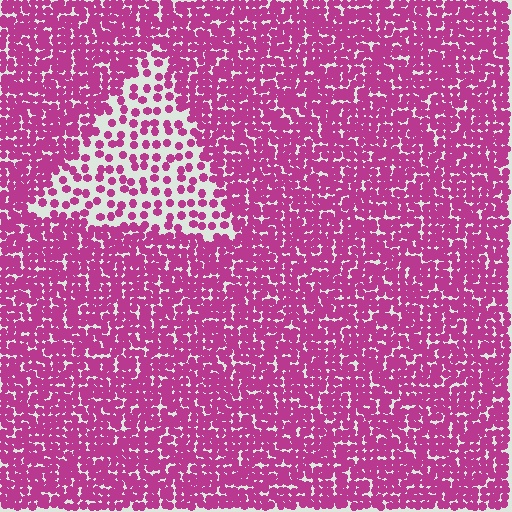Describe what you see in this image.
The image contains small magenta elements arranged at two different densities. A triangle-shaped region is visible where the elements are less densely packed than the surrounding area.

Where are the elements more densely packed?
The elements are more densely packed outside the triangle boundary.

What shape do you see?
I see a triangle.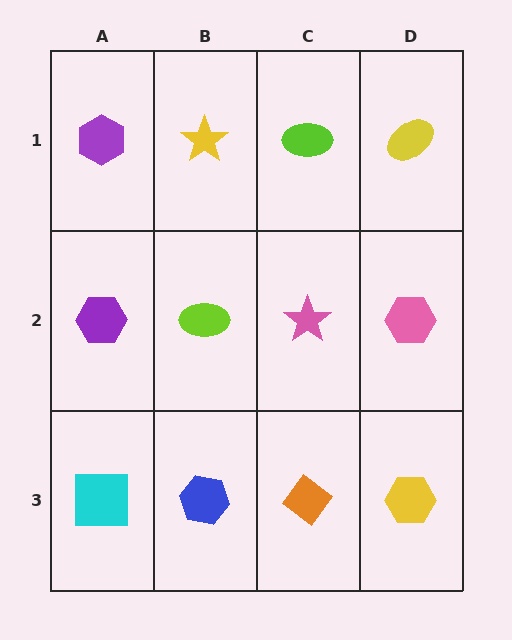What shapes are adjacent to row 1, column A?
A purple hexagon (row 2, column A), a yellow star (row 1, column B).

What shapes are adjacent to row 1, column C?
A pink star (row 2, column C), a yellow star (row 1, column B), a yellow ellipse (row 1, column D).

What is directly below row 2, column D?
A yellow hexagon.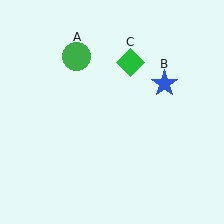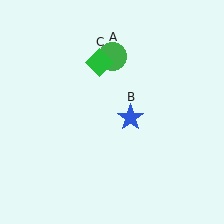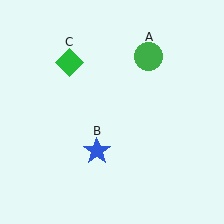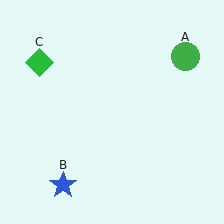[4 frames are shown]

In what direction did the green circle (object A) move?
The green circle (object A) moved right.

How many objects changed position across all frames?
3 objects changed position: green circle (object A), blue star (object B), green diamond (object C).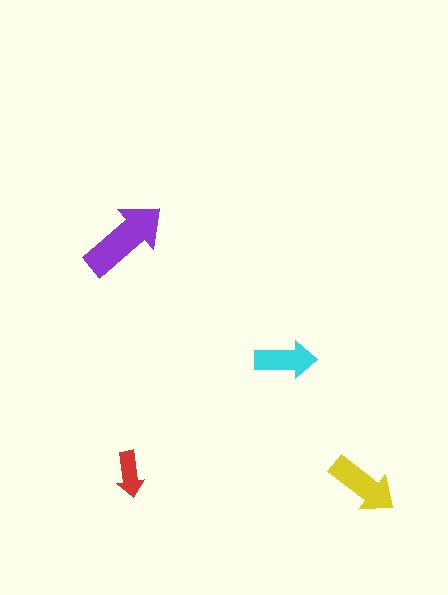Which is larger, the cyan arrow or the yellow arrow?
The yellow one.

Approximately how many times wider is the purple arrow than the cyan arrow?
About 1.5 times wider.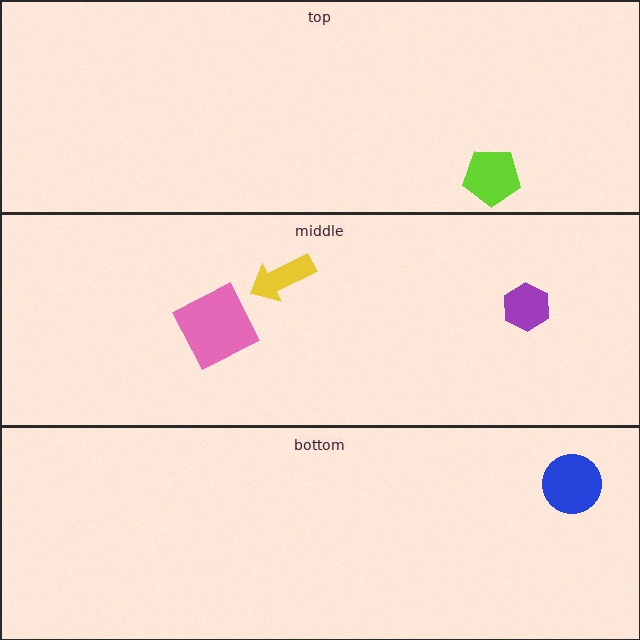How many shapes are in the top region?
1.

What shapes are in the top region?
The lime pentagon.